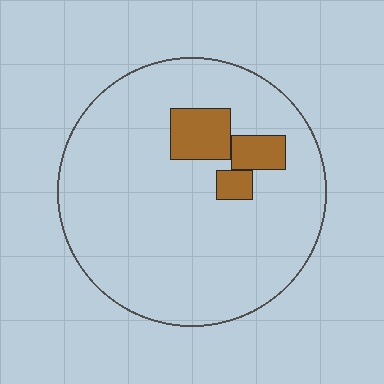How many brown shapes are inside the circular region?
3.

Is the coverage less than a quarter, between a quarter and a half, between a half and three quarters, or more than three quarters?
Less than a quarter.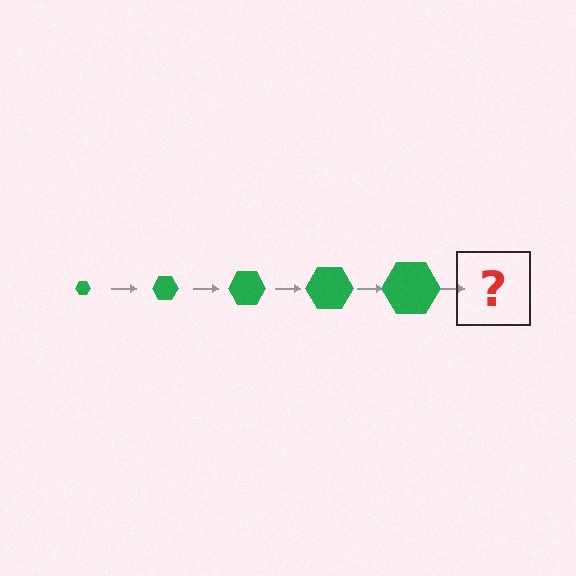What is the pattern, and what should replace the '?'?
The pattern is that the hexagon gets progressively larger each step. The '?' should be a green hexagon, larger than the previous one.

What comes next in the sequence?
The next element should be a green hexagon, larger than the previous one.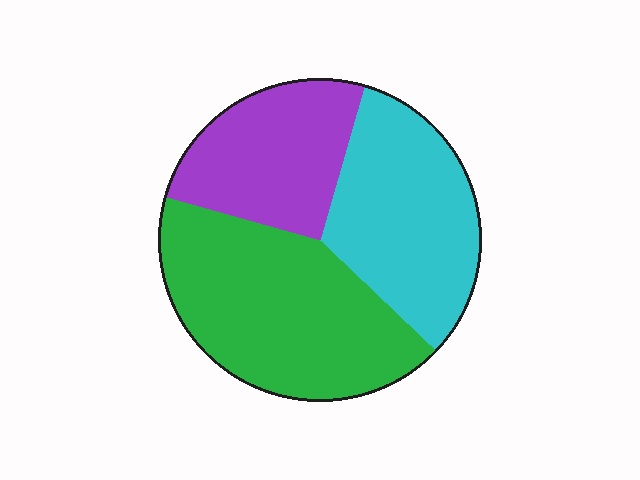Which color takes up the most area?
Green, at roughly 40%.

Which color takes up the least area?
Purple, at roughly 25%.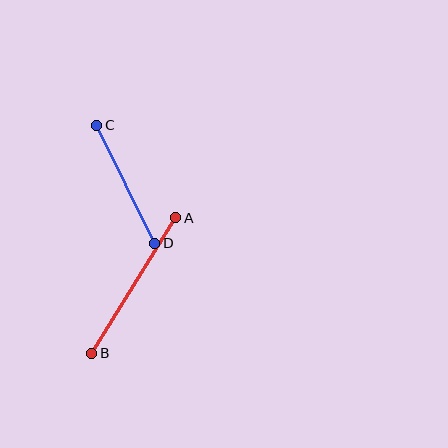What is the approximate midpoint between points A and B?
The midpoint is at approximately (134, 285) pixels.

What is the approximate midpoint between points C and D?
The midpoint is at approximately (126, 184) pixels.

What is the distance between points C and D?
The distance is approximately 132 pixels.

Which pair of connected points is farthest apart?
Points A and B are farthest apart.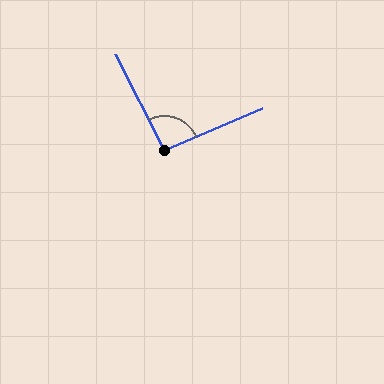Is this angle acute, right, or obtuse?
It is approximately a right angle.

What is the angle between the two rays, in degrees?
Approximately 94 degrees.